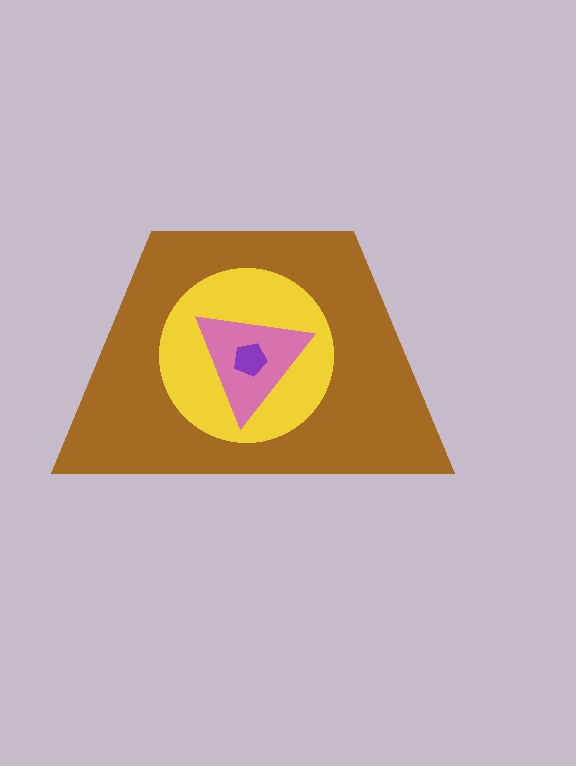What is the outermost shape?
The brown trapezoid.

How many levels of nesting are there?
4.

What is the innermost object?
The purple pentagon.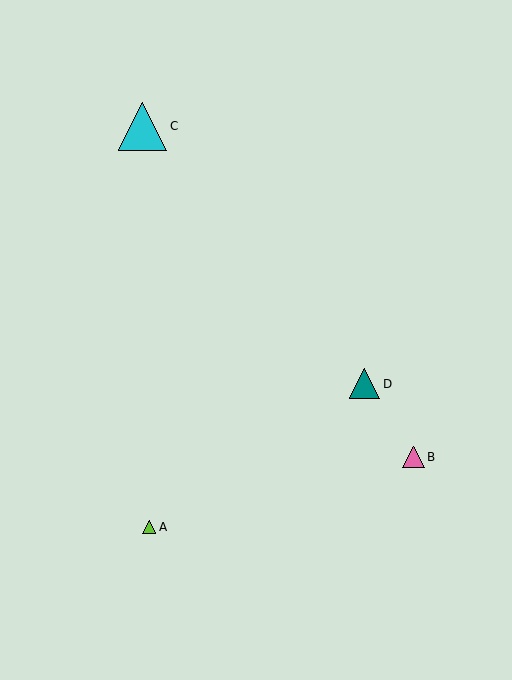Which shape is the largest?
The cyan triangle (labeled C) is the largest.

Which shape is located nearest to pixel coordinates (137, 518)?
The lime triangle (labeled A) at (149, 527) is nearest to that location.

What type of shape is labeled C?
Shape C is a cyan triangle.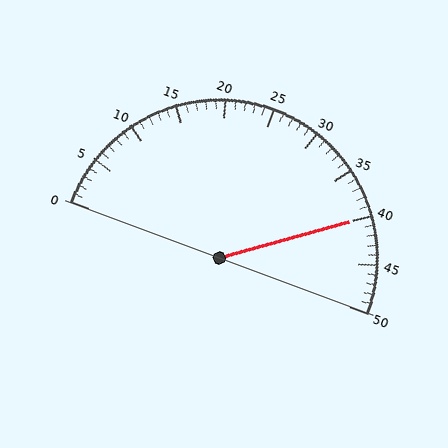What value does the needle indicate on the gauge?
The needle indicates approximately 40.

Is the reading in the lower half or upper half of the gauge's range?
The reading is in the upper half of the range (0 to 50).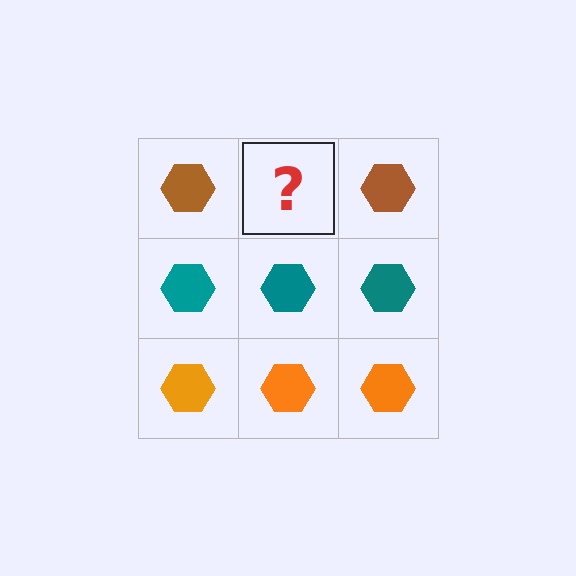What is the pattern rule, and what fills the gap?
The rule is that each row has a consistent color. The gap should be filled with a brown hexagon.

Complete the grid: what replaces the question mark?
The question mark should be replaced with a brown hexagon.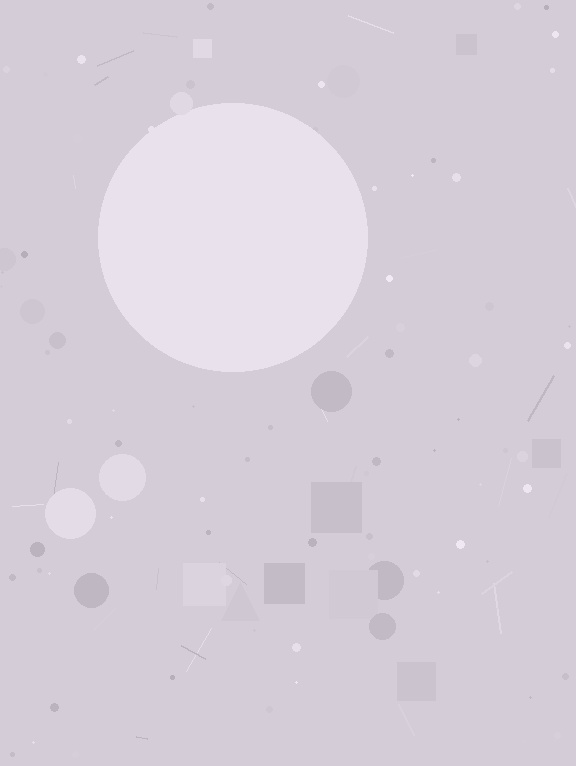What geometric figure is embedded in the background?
A circle is embedded in the background.